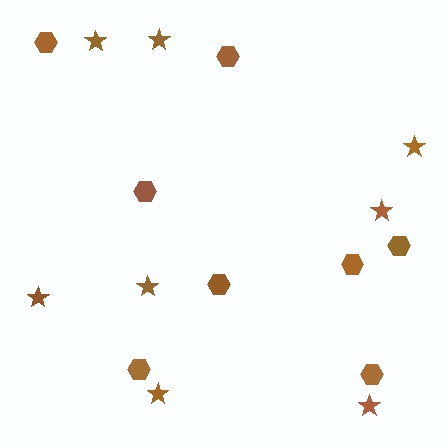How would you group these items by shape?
There are 2 groups: one group of hexagons (8) and one group of stars (8).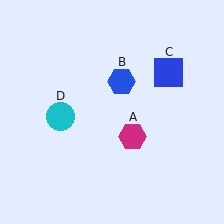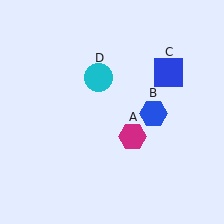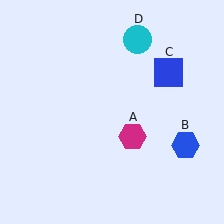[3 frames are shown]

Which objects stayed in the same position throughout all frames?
Magenta hexagon (object A) and blue square (object C) remained stationary.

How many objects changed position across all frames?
2 objects changed position: blue hexagon (object B), cyan circle (object D).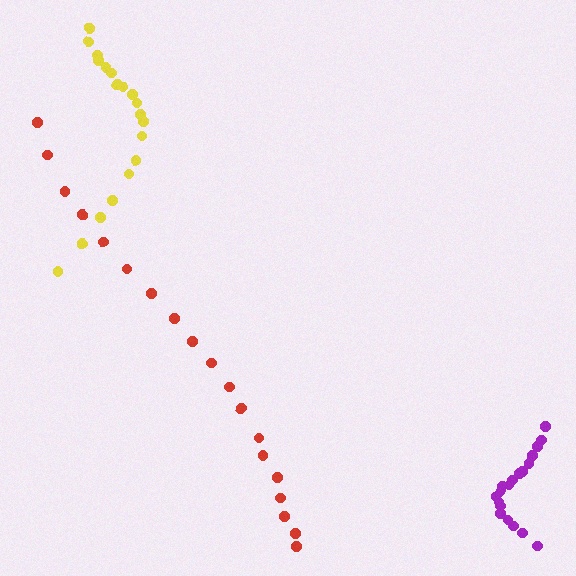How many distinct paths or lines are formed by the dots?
There are 3 distinct paths.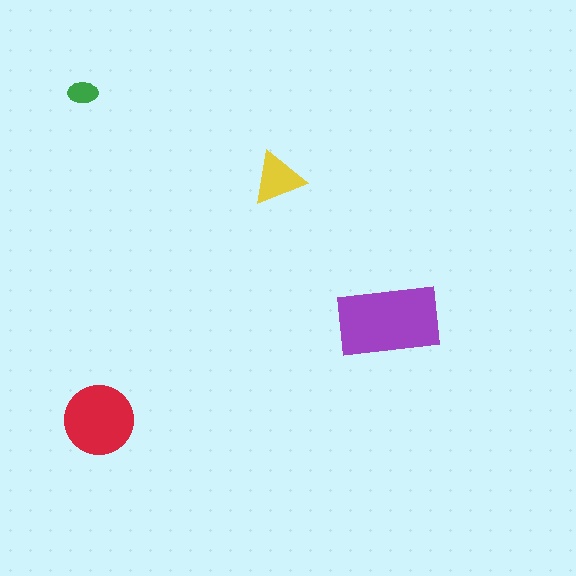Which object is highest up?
The green ellipse is topmost.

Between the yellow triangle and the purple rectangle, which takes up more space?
The purple rectangle.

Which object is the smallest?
The green ellipse.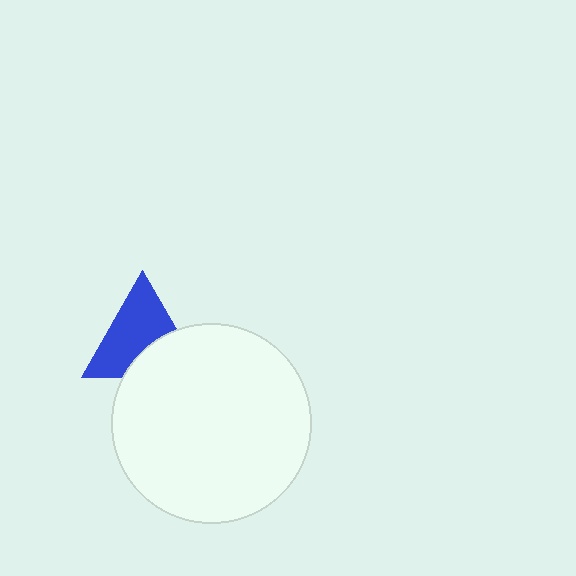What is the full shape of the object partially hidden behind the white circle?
The partially hidden object is a blue triangle.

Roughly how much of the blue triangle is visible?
Most of it is visible (roughly 65%).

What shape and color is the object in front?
The object in front is a white circle.